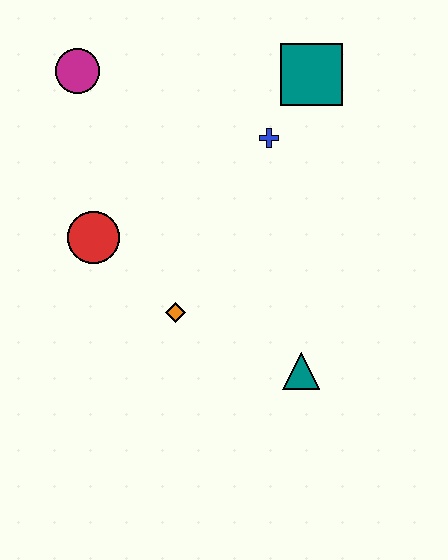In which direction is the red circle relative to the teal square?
The red circle is to the left of the teal square.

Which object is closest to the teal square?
The blue cross is closest to the teal square.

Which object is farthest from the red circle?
The teal square is farthest from the red circle.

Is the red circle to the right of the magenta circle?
Yes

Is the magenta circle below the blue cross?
No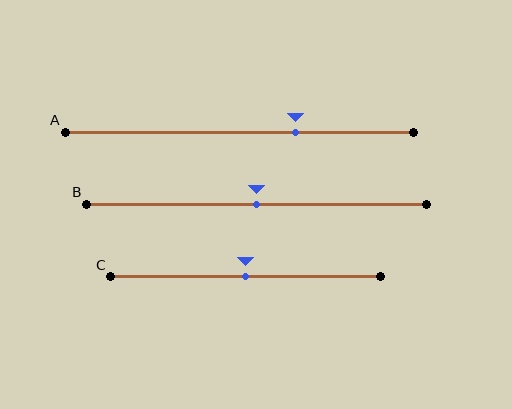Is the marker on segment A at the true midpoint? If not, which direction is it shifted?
No, the marker on segment A is shifted to the right by about 16% of the segment length.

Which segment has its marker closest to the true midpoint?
Segment B has its marker closest to the true midpoint.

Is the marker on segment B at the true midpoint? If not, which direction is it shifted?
Yes, the marker on segment B is at the true midpoint.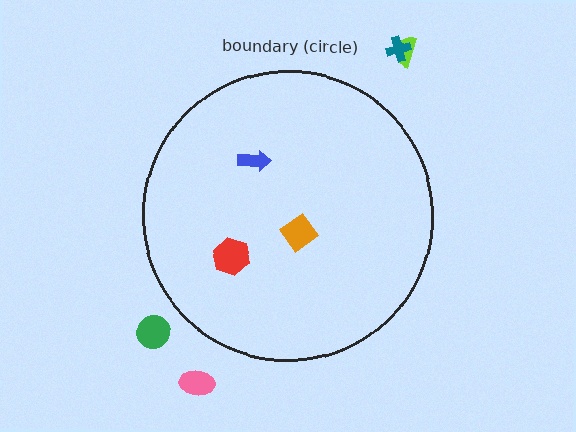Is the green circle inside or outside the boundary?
Outside.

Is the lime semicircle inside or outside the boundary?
Outside.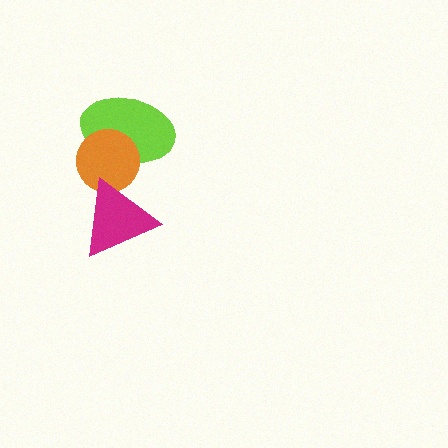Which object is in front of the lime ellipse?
The orange circle is in front of the lime ellipse.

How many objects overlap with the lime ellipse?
1 object overlaps with the lime ellipse.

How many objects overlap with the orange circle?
2 objects overlap with the orange circle.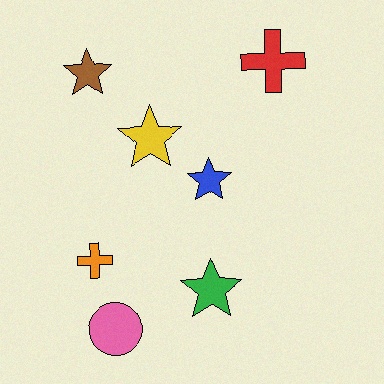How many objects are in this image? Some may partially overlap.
There are 7 objects.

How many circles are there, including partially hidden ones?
There is 1 circle.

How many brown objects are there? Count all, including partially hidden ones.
There is 1 brown object.